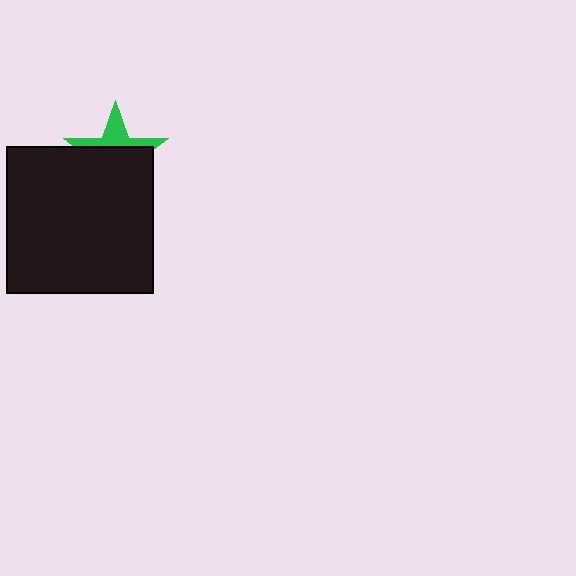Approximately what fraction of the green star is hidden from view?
Roughly 65% of the green star is hidden behind the black square.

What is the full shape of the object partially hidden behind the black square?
The partially hidden object is a green star.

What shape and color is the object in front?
The object in front is a black square.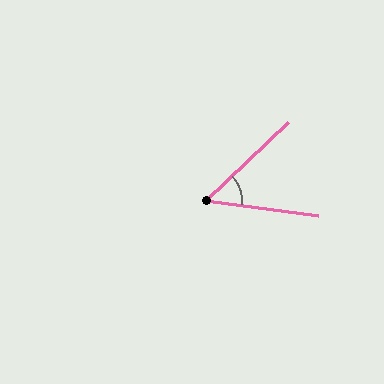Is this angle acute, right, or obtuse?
It is acute.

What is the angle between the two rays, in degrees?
Approximately 51 degrees.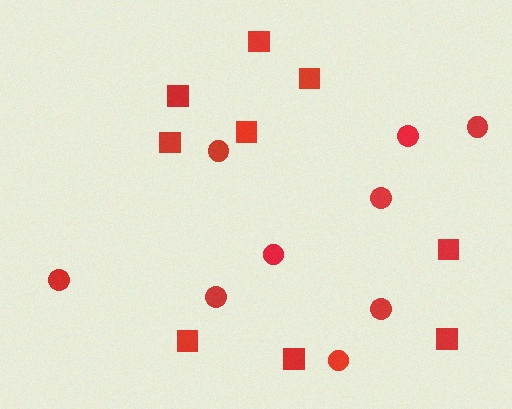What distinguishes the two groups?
There are 2 groups: one group of circles (9) and one group of squares (9).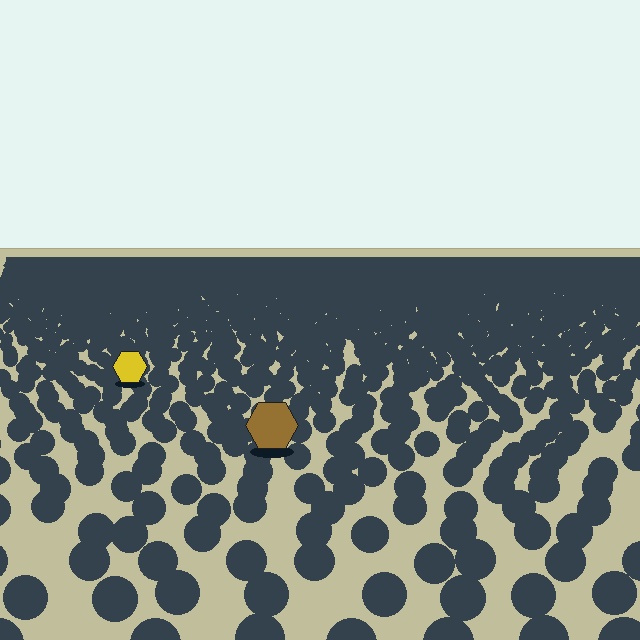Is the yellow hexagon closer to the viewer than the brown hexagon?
No. The brown hexagon is closer — you can tell from the texture gradient: the ground texture is coarser near it.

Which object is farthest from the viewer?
The yellow hexagon is farthest from the viewer. It appears smaller and the ground texture around it is denser.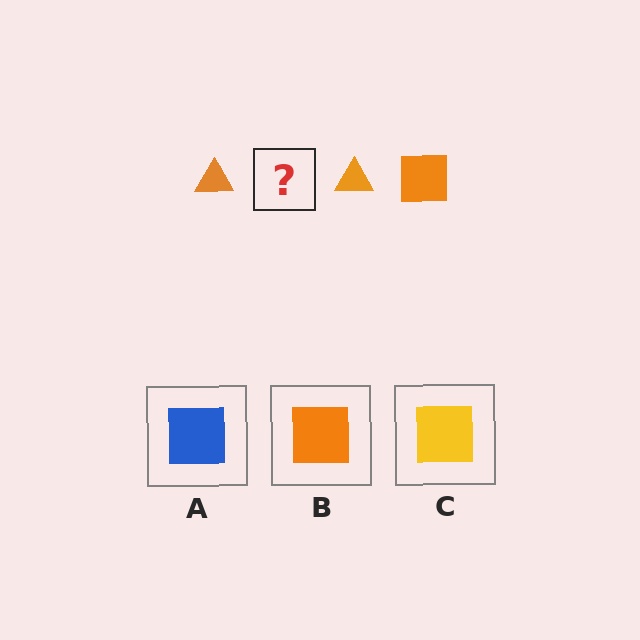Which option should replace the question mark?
Option B.